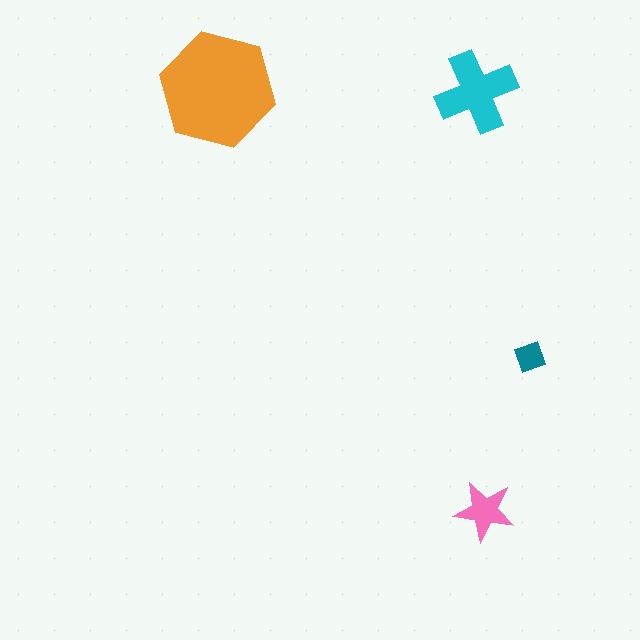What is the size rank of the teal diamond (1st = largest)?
4th.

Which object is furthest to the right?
The teal diamond is rightmost.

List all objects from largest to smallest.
The orange hexagon, the cyan cross, the pink star, the teal diamond.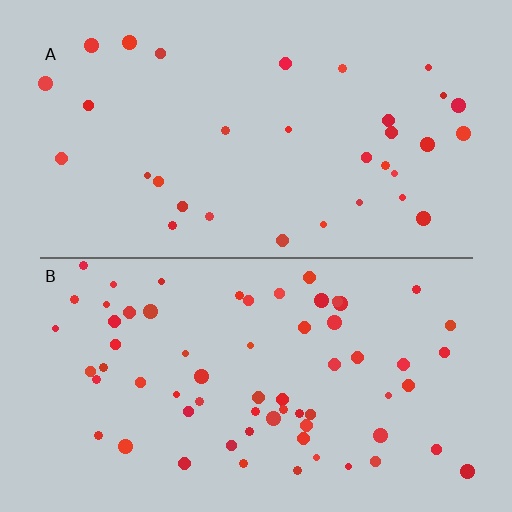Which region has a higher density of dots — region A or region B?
B (the bottom).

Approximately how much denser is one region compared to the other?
Approximately 2.0× — region B over region A.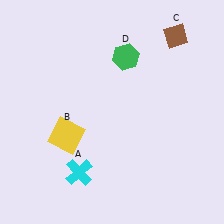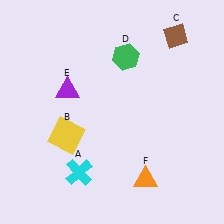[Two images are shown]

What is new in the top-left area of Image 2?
A purple triangle (E) was added in the top-left area of Image 2.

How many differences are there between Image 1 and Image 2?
There are 2 differences between the two images.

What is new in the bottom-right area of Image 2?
An orange triangle (F) was added in the bottom-right area of Image 2.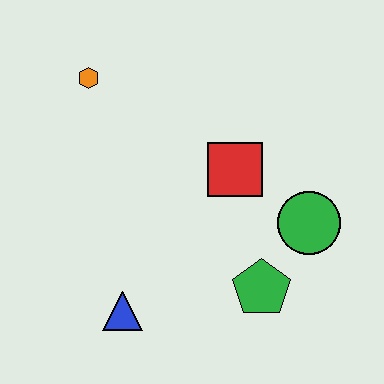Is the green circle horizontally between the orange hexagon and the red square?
No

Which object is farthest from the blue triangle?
The orange hexagon is farthest from the blue triangle.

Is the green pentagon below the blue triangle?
No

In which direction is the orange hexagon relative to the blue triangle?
The orange hexagon is above the blue triangle.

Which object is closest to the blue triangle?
The green pentagon is closest to the blue triangle.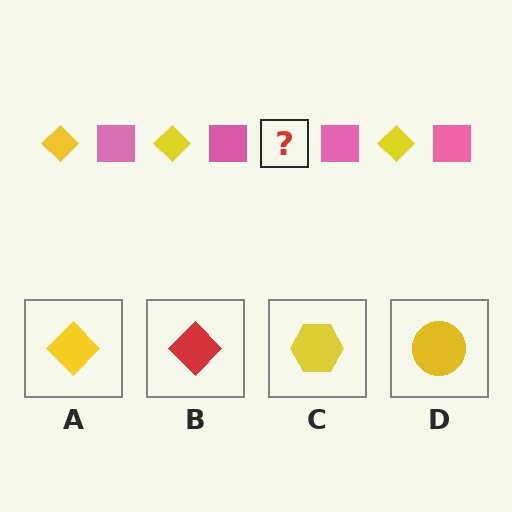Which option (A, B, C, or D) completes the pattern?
A.